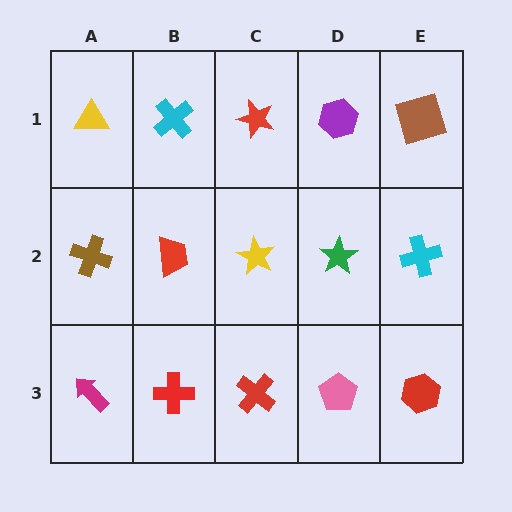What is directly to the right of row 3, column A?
A red cross.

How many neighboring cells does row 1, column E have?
2.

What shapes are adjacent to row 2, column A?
A yellow triangle (row 1, column A), a magenta arrow (row 3, column A), a red trapezoid (row 2, column B).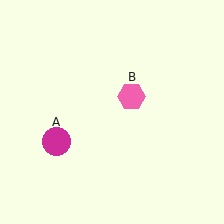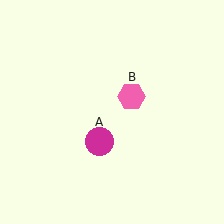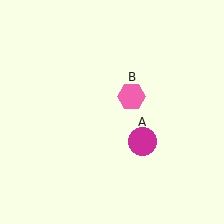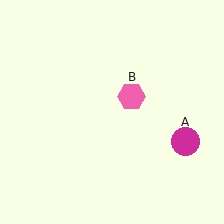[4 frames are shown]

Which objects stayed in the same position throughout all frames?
Pink hexagon (object B) remained stationary.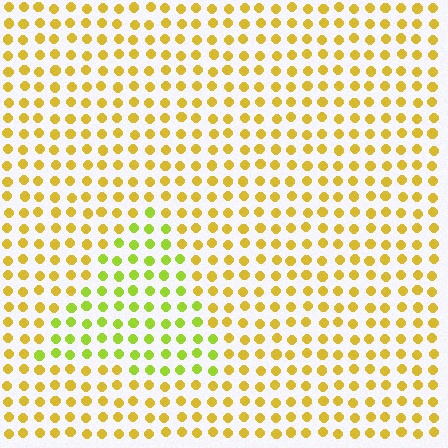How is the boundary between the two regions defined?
The boundary is defined purely by a slight shift in hue (about 34 degrees). Spacing, size, and orientation are identical on both sides.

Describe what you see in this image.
The image is filled with small yellow elements in a uniform arrangement. A triangle-shaped region is visible where the elements are tinted to a slightly different hue, forming a subtle color boundary.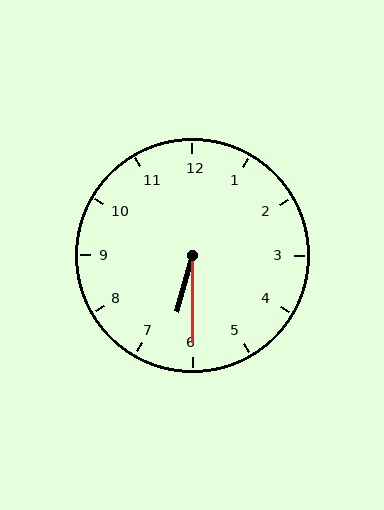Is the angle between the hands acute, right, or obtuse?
It is acute.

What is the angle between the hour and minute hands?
Approximately 15 degrees.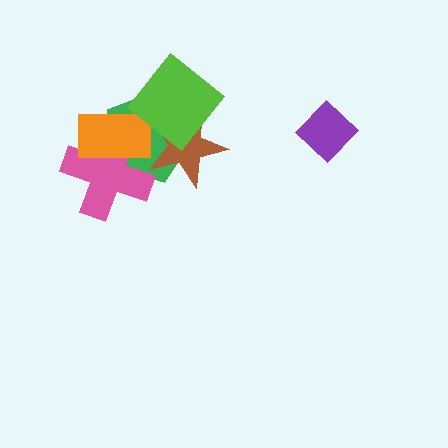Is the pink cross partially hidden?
Yes, it is partially covered by another shape.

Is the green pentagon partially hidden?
Yes, it is partially covered by another shape.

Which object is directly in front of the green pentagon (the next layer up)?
The brown star is directly in front of the green pentagon.